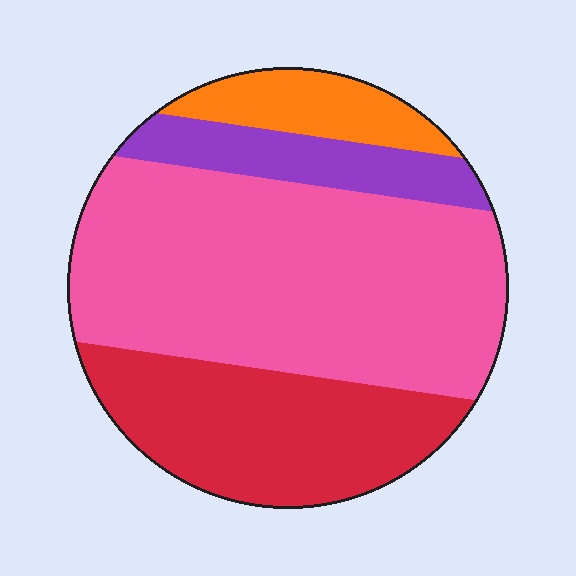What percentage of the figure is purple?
Purple covers 11% of the figure.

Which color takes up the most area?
Pink, at roughly 55%.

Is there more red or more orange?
Red.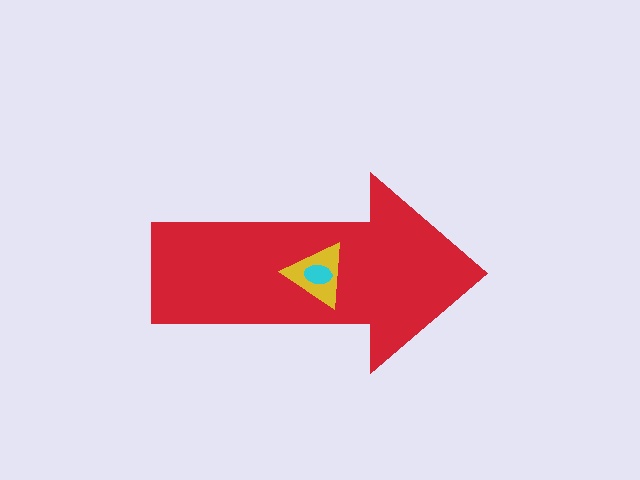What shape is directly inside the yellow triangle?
The cyan ellipse.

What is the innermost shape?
The cyan ellipse.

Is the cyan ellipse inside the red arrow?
Yes.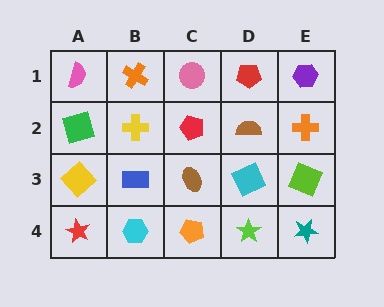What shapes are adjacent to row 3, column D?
A brown semicircle (row 2, column D), a lime star (row 4, column D), a brown ellipse (row 3, column C), a lime square (row 3, column E).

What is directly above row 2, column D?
A red pentagon.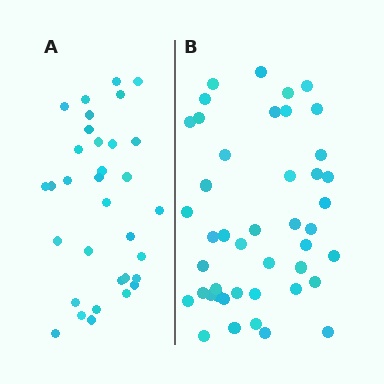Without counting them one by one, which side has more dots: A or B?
Region B (the right region) has more dots.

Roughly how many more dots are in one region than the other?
Region B has roughly 12 or so more dots than region A.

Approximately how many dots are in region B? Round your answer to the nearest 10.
About 40 dots. (The exact count is 44, which rounds to 40.)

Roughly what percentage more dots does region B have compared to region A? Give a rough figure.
About 35% more.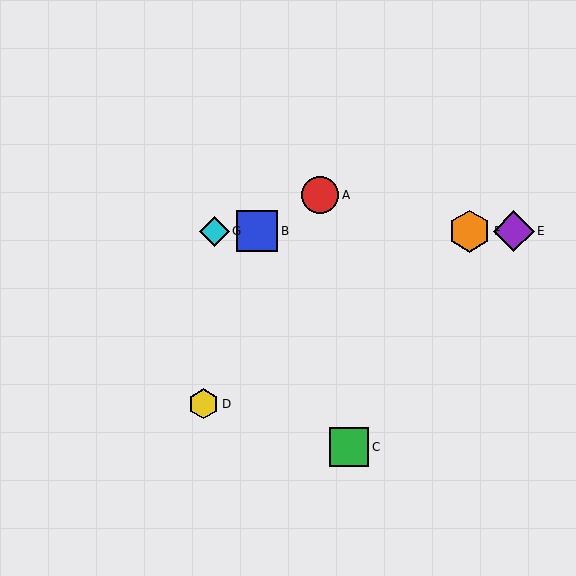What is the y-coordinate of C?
Object C is at y≈447.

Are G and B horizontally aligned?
Yes, both are at y≈231.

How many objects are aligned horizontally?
4 objects (B, E, F, G) are aligned horizontally.